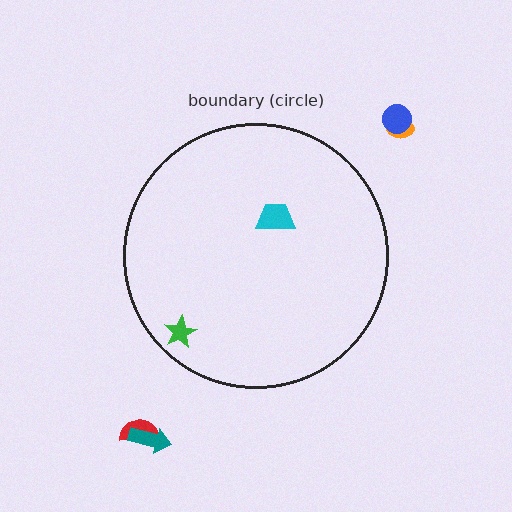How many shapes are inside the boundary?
2 inside, 4 outside.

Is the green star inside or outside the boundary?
Inside.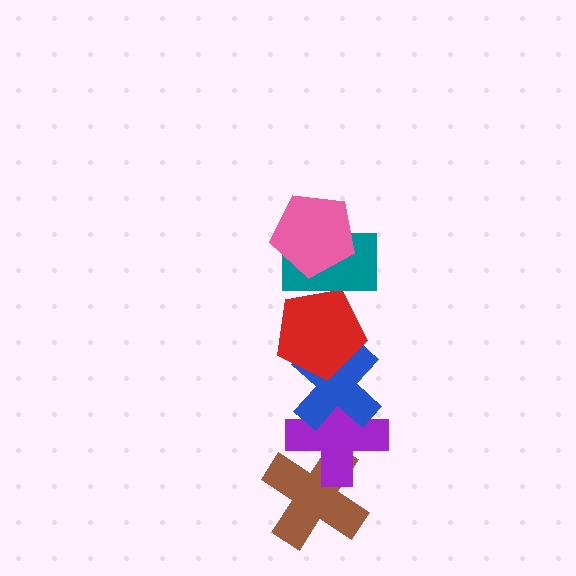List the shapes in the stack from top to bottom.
From top to bottom: the pink pentagon, the teal rectangle, the red pentagon, the blue cross, the purple cross, the brown cross.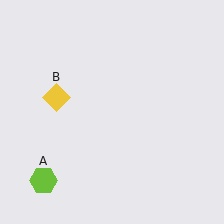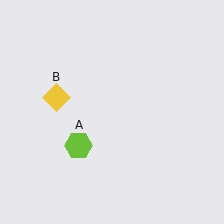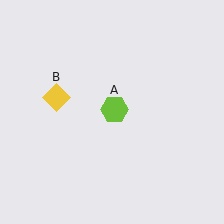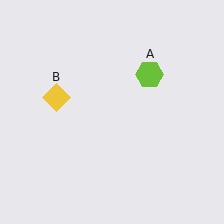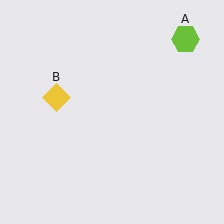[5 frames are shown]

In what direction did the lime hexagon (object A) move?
The lime hexagon (object A) moved up and to the right.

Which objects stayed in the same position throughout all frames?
Yellow diamond (object B) remained stationary.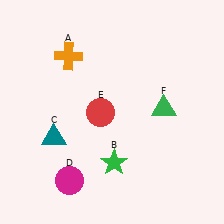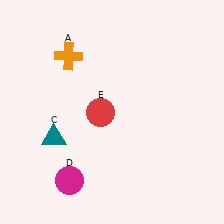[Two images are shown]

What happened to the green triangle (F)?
The green triangle (F) was removed in Image 2. It was in the top-right area of Image 1.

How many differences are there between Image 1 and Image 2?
There are 2 differences between the two images.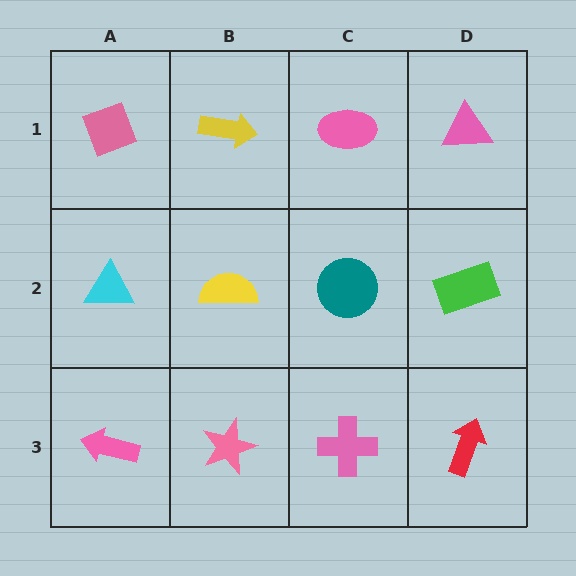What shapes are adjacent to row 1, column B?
A yellow semicircle (row 2, column B), a pink diamond (row 1, column A), a pink ellipse (row 1, column C).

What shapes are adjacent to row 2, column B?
A yellow arrow (row 1, column B), a pink star (row 3, column B), a cyan triangle (row 2, column A), a teal circle (row 2, column C).